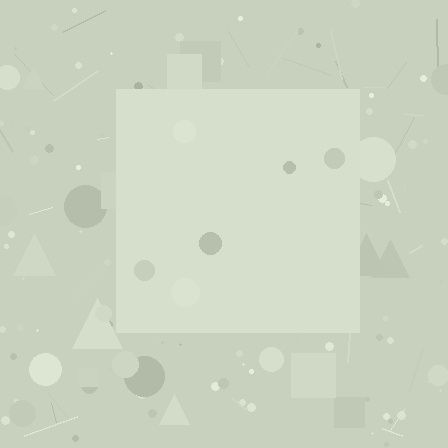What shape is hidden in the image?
A square is hidden in the image.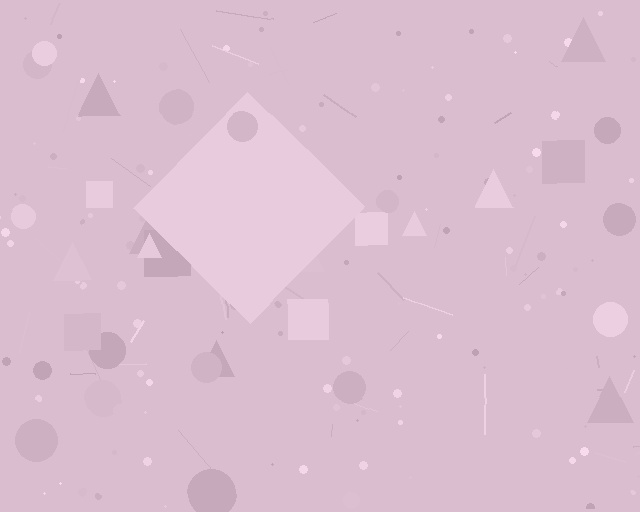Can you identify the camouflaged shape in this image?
The camouflaged shape is a diamond.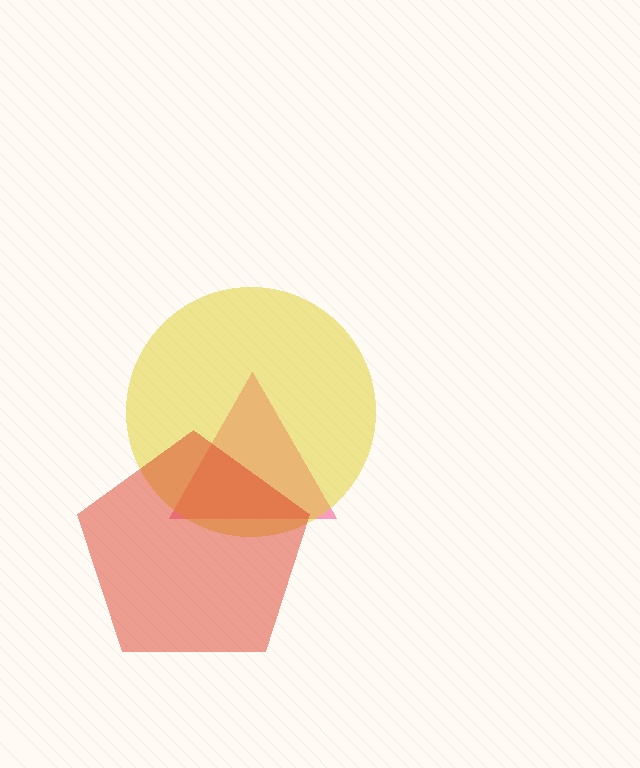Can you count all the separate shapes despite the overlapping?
Yes, there are 3 separate shapes.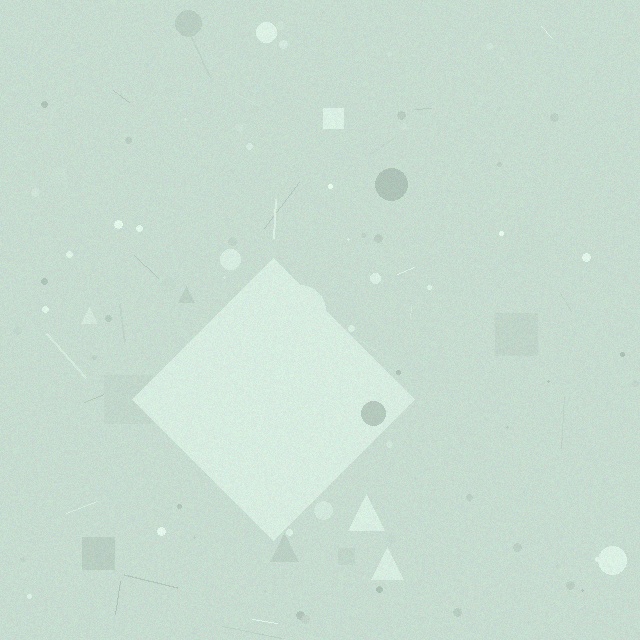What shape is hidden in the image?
A diamond is hidden in the image.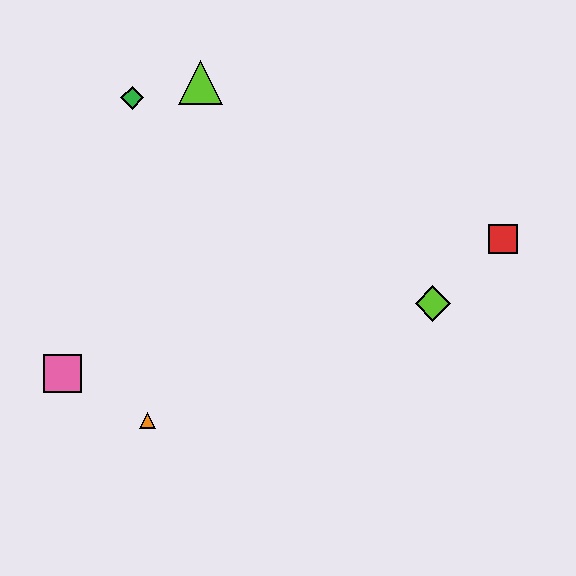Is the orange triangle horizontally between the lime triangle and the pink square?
Yes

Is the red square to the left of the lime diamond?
No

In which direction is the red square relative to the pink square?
The red square is to the right of the pink square.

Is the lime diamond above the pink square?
Yes